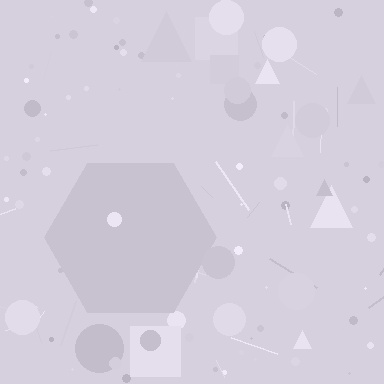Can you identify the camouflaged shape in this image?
The camouflaged shape is a hexagon.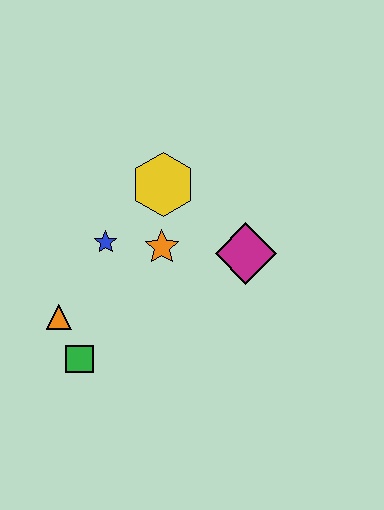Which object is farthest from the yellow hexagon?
The green square is farthest from the yellow hexagon.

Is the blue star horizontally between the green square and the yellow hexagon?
Yes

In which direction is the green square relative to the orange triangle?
The green square is below the orange triangle.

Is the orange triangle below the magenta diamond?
Yes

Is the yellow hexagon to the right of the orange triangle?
Yes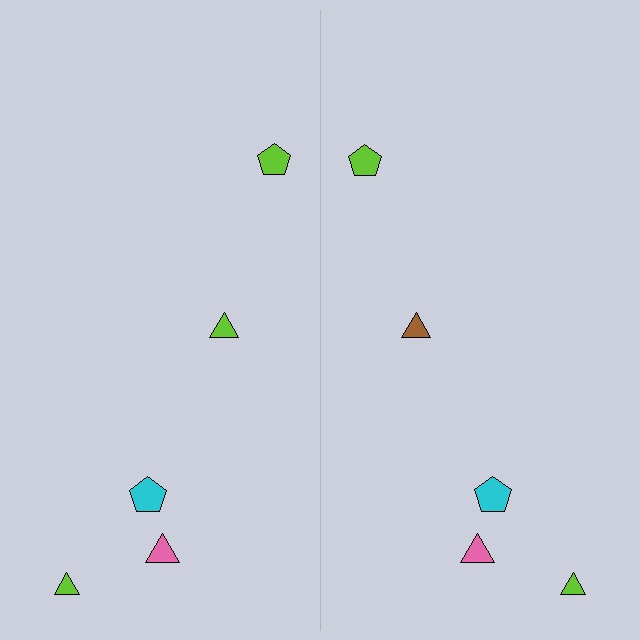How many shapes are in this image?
There are 10 shapes in this image.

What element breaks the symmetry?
The brown triangle on the right side breaks the symmetry — its mirror counterpart is lime.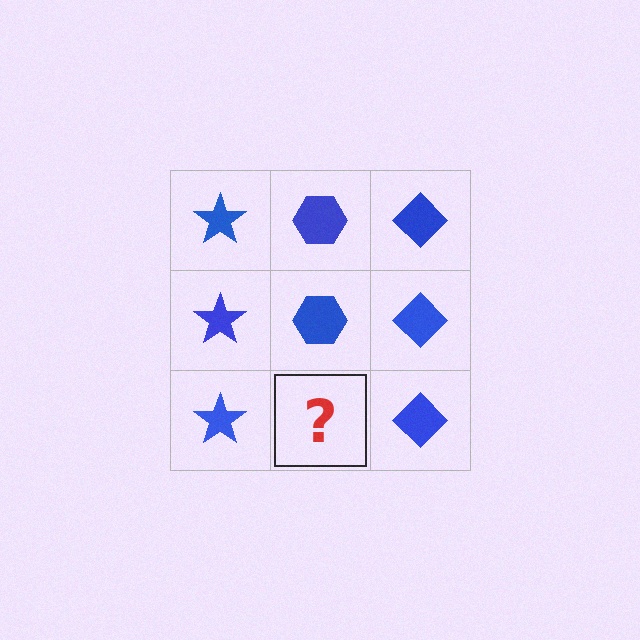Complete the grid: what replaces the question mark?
The question mark should be replaced with a blue hexagon.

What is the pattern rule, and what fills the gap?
The rule is that each column has a consistent shape. The gap should be filled with a blue hexagon.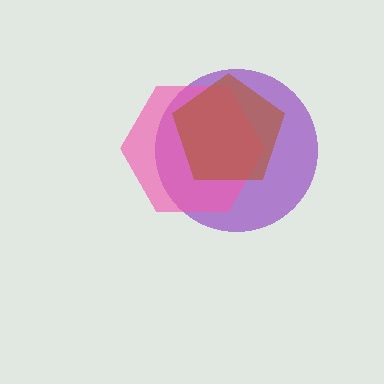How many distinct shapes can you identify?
There are 3 distinct shapes: a purple circle, a pink hexagon, a brown pentagon.